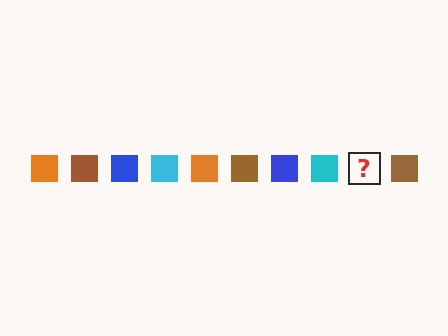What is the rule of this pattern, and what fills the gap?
The rule is that the pattern cycles through orange, brown, blue, cyan squares. The gap should be filled with an orange square.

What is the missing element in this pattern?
The missing element is an orange square.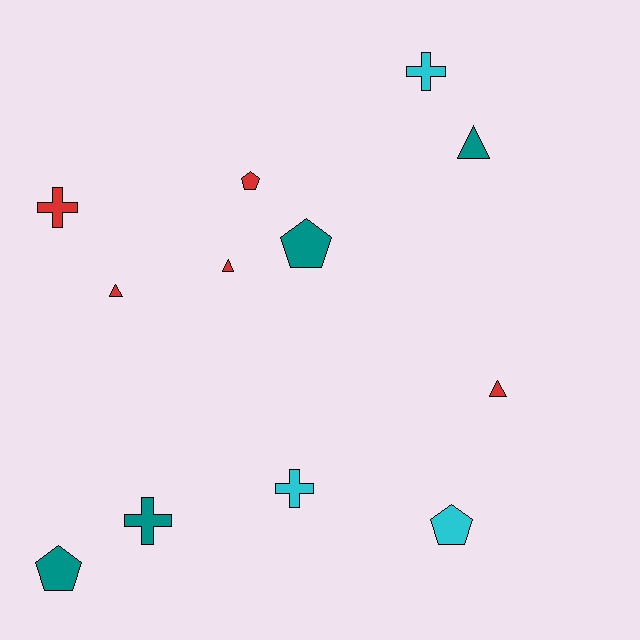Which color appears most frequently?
Red, with 5 objects.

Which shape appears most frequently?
Pentagon, with 4 objects.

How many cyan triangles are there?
There are no cyan triangles.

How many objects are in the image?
There are 12 objects.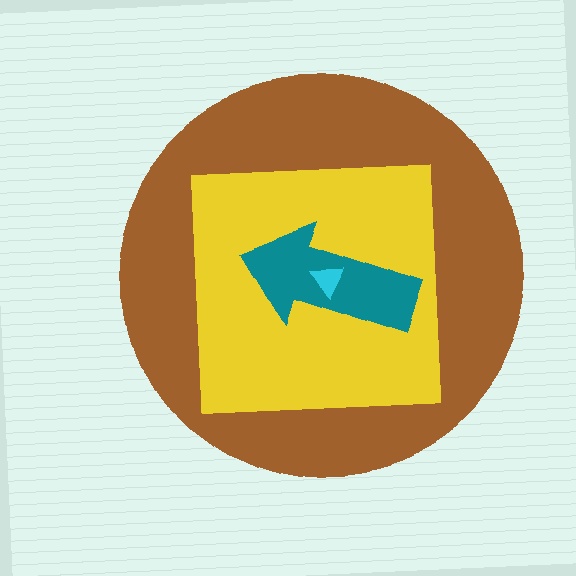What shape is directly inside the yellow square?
The teal arrow.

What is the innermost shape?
The cyan triangle.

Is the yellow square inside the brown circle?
Yes.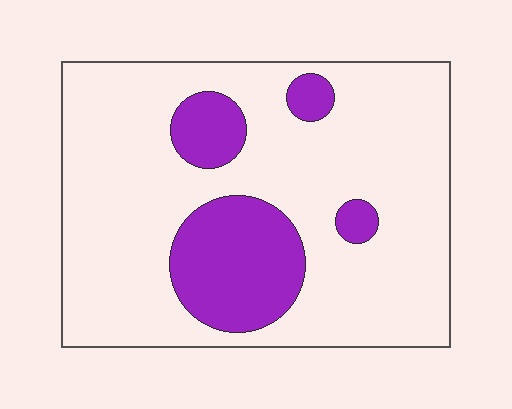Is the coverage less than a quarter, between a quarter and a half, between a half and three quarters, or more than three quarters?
Less than a quarter.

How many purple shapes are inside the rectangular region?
4.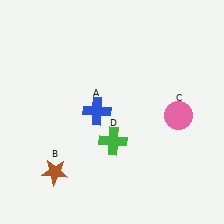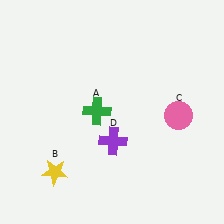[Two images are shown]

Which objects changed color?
A changed from blue to green. B changed from brown to yellow. D changed from green to purple.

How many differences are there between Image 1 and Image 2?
There are 3 differences between the two images.